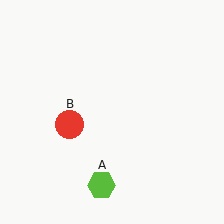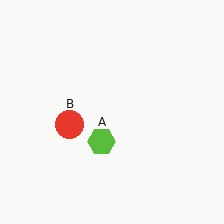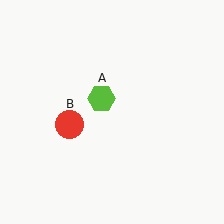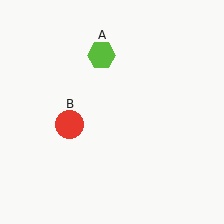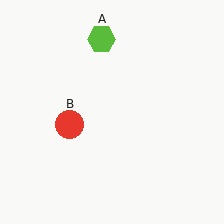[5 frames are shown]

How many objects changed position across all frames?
1 object changed position: lime hexagon (object A).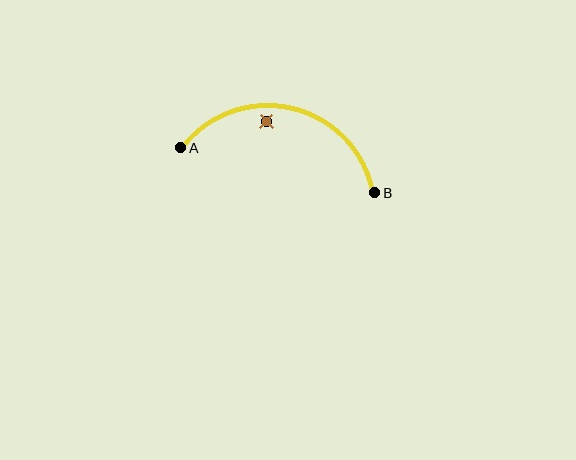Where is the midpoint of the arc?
The arc midpoint is the point on the curve farthest from the straight line joining A and B. It sits above that line.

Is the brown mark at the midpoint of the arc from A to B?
No — the brown mark does not lie on the arc at all. It sits slightly inside the curve.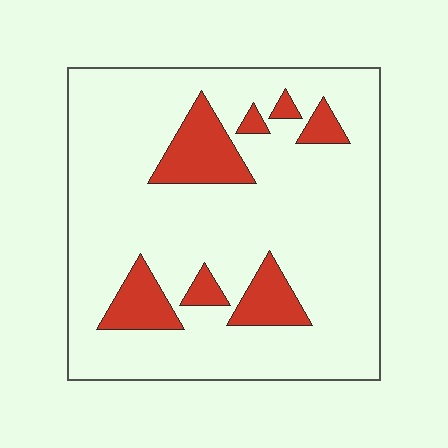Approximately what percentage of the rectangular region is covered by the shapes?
Approximately 15%.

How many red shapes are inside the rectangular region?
7.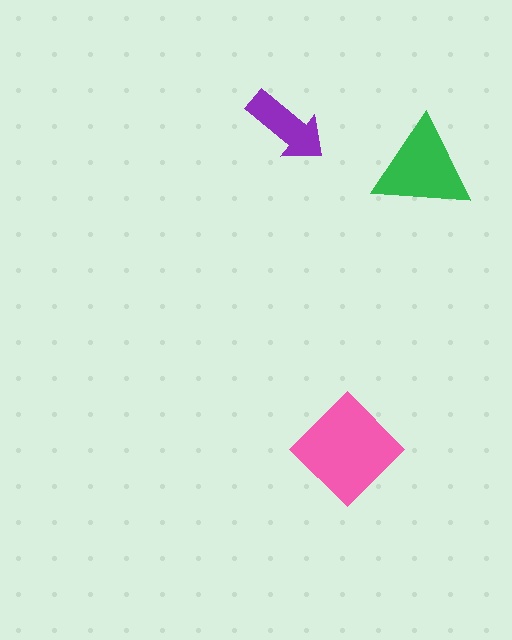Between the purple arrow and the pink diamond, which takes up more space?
The pink diamond.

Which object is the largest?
The pink diamond.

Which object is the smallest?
The purple arrow.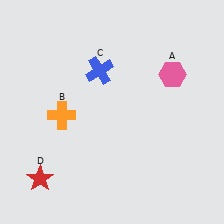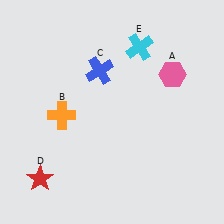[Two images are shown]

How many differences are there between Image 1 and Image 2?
There is 1 difference between the two images.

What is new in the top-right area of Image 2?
A cyan cross (E) was added in the top-right area of Image 2.